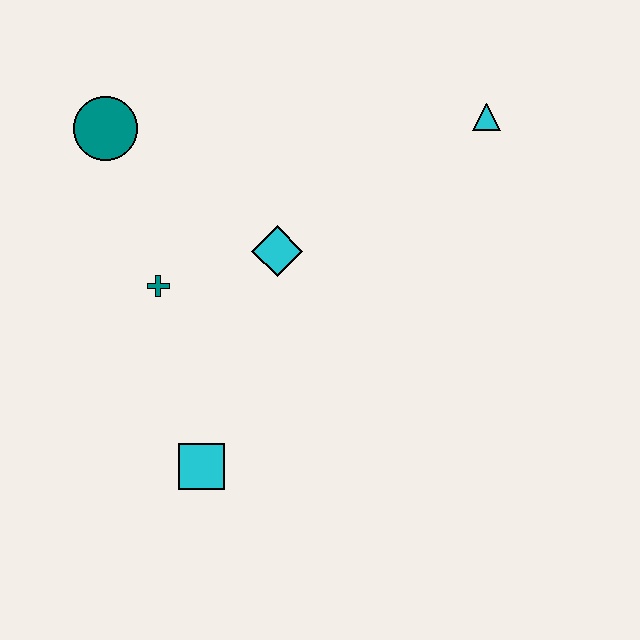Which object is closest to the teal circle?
The teal cross is closest to the teal circle.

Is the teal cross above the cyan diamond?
No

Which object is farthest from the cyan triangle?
The cyan square is farthest from the cyan triangle.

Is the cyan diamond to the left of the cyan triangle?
Yes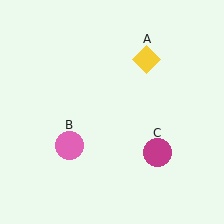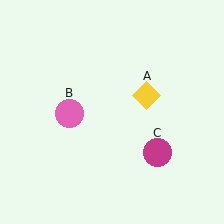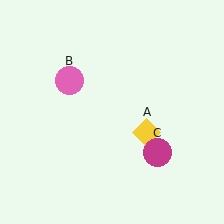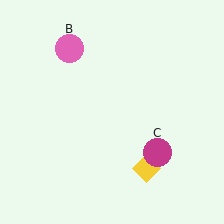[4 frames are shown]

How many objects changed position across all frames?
2 objects changed position: yellow diamond (object A), pink circle (object B).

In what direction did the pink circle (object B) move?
The pink circle (object B) moved up.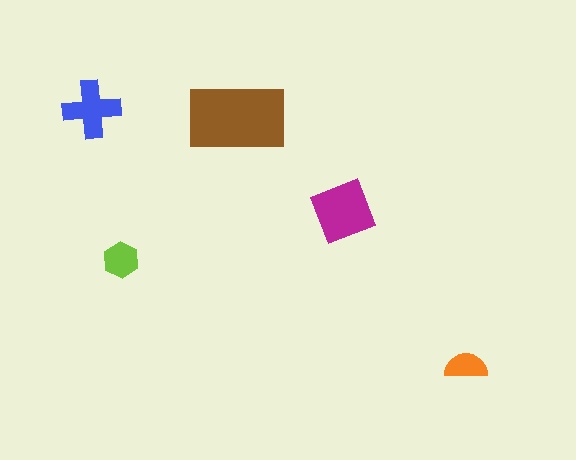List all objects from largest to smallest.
The brown rectangle, the magenta diamond, the blue cross, the lime hexagon, the orange semicircle.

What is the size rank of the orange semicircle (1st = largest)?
5th.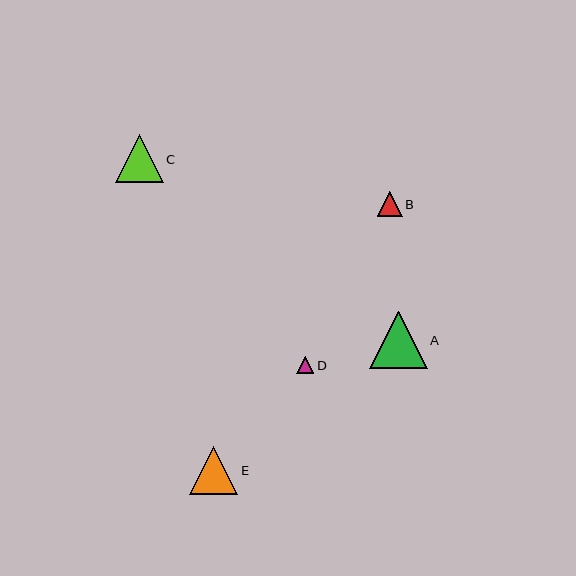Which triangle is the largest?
Triangle A is the largest with a size of approximately 57 pixels.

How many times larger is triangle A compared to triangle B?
Triangle A is approximately 2.3 times the size of triangle B.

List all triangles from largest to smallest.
From largest to smallest: A, E, C, B, D.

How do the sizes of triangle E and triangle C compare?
Triangle E and triangle C are approximately the same size.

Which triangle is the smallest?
Triangle D is the smallest with a size of approximately 17 pixels.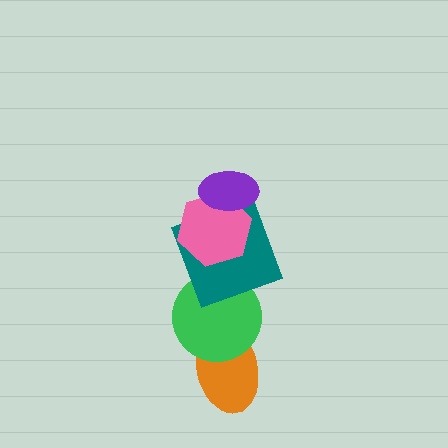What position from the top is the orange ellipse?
The orange ellipse is 5th from the top.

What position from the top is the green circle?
The green circle is 4th from the top.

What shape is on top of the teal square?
The pink hexagon is on top of the teal square.